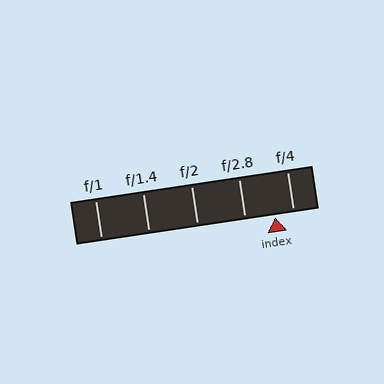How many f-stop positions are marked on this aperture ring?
There are 5 f-stop positions marked.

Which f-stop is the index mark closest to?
The index mark is closest to f/4.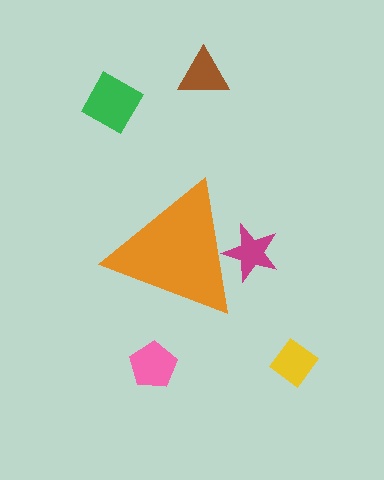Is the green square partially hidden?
No, the green square is fully visible.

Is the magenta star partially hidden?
Yes, the magenta star is partially hidden behind the orange triangle.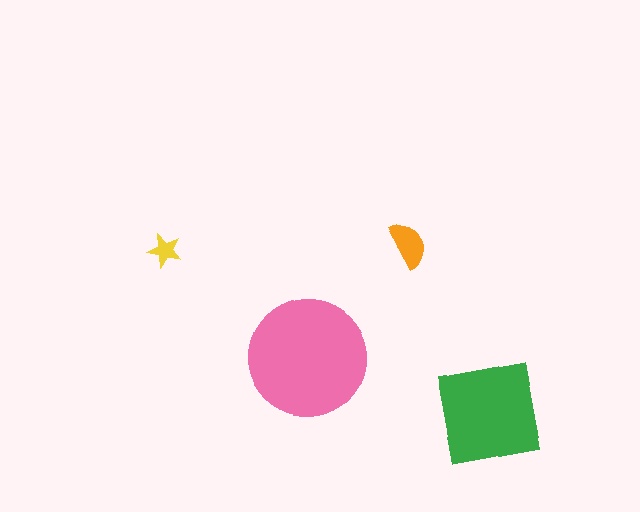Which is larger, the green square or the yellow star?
The green square.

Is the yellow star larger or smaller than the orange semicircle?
Smaller.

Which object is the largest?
The pink circle.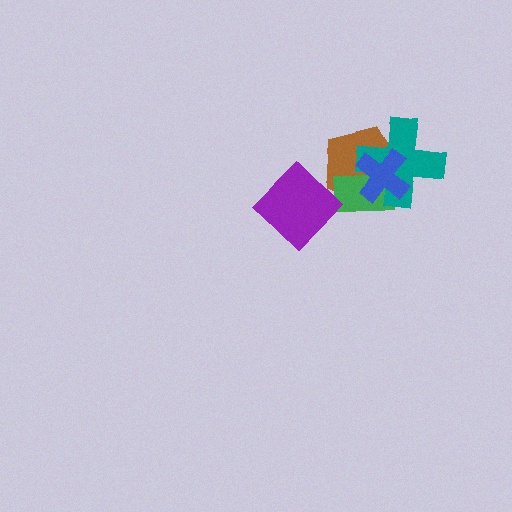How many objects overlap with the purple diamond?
1 object overlaps with the purple diamond.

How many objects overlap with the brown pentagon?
4 objects overlap with the brown pentagon.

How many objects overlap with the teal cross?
3 objects overlap with the teal cross.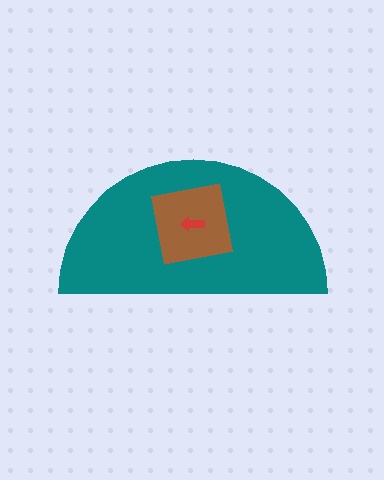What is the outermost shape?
The teal semicircle.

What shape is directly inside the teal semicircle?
The brown square.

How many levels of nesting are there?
3.